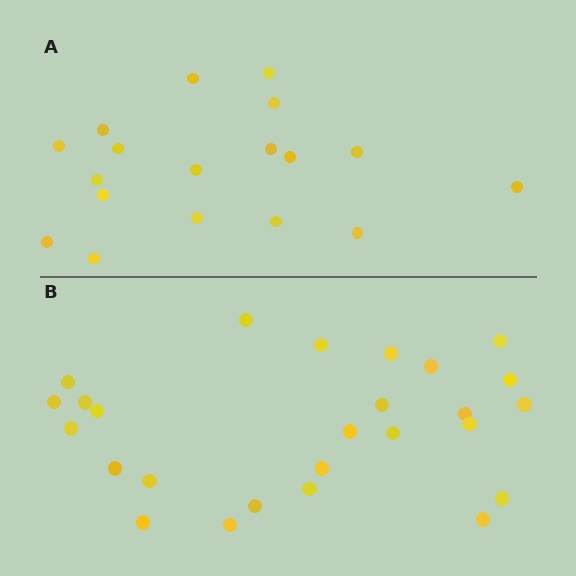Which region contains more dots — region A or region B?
Region B (the bottom region) has more dots.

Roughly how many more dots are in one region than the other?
Region B has roughly 8 or so more dots than region A.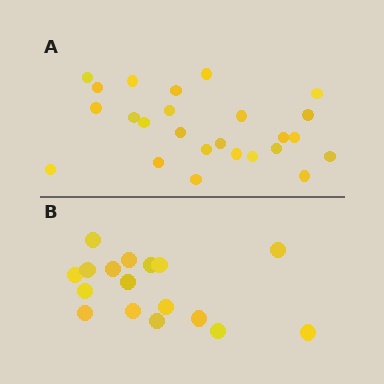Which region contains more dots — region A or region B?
Region A (the top region) has more dots.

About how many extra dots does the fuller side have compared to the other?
Region A has roughly 8 or so more dots than region B.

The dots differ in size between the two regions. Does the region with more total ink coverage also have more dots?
No. Region B has more total ink coverage because its dots are larger, but region A actually contains more individual dots. Total area can be misleading — the number of items is what matters here.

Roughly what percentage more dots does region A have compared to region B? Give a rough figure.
About 45% more.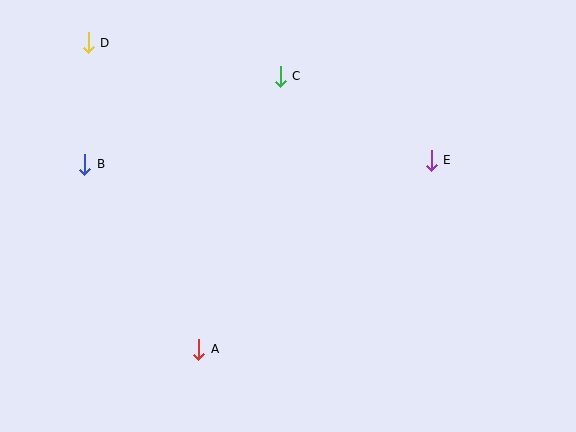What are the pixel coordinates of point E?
Point E is at (431, 160).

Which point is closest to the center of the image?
Point C at (280, 76) is closest to the center.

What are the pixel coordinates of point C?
Point C is at (280, 76).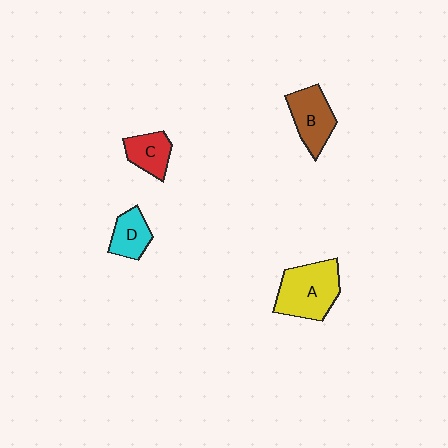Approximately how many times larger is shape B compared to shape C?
Approximately 1.4 times.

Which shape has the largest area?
Shape A (yellow).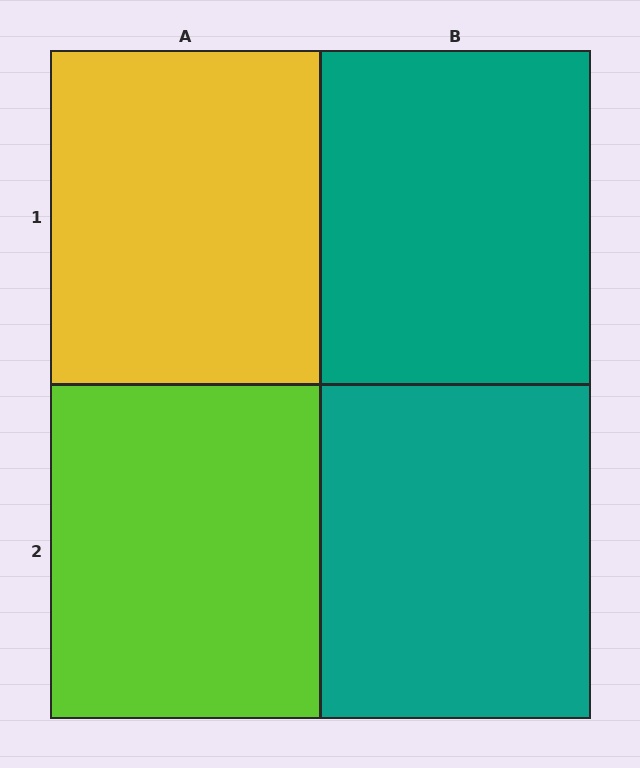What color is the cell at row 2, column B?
Teal.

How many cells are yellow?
1 cell is yellow.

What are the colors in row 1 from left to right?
Yellow, teal.